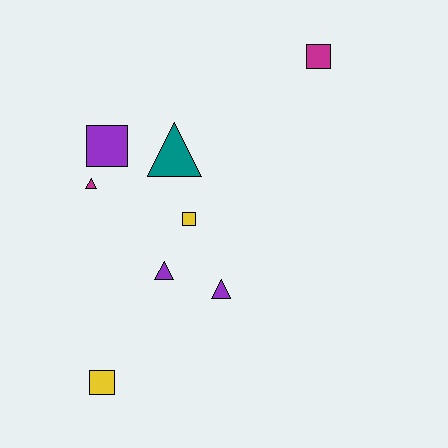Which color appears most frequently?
Purple, with 3 objects.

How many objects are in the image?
There are 8 objects.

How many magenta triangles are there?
There is 1 magenta triangle.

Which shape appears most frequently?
Triangle, with 4 objects.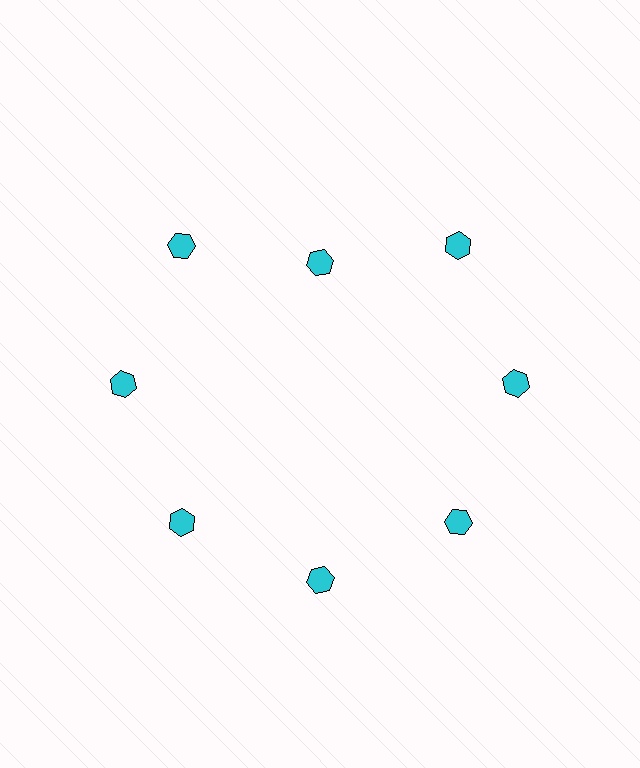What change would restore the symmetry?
The symmetry would be restored by moving it outward, back onto the ring so that all 8 hexagons sit at equal angles and equal distance from the center.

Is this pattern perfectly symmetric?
No. The 8 cyan hexagons are arranged in a ring, but one element near the 12 o'clock position is pulled inward toward the center, breaking the 8-fold rotational symmetry.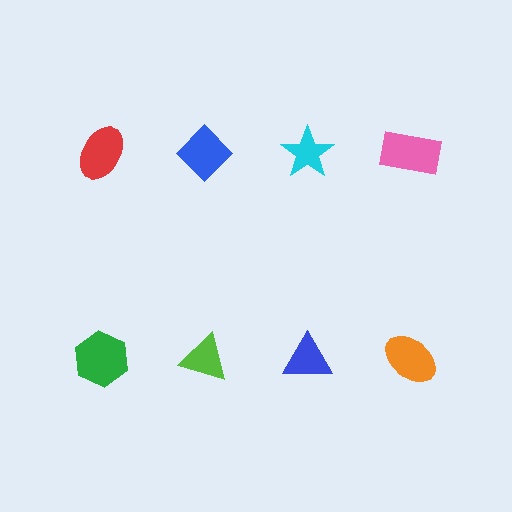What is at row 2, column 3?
A blue triangle.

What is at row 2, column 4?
An orange ellipse.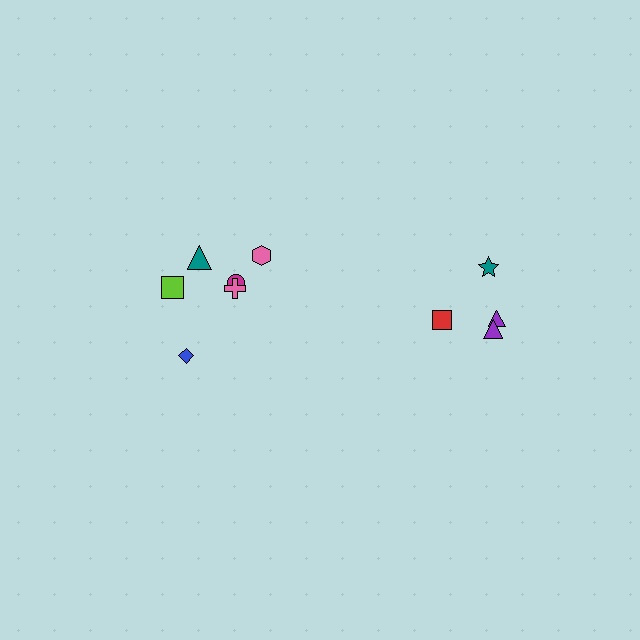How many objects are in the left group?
There are 6 objects.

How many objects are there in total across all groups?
There are 10 objects.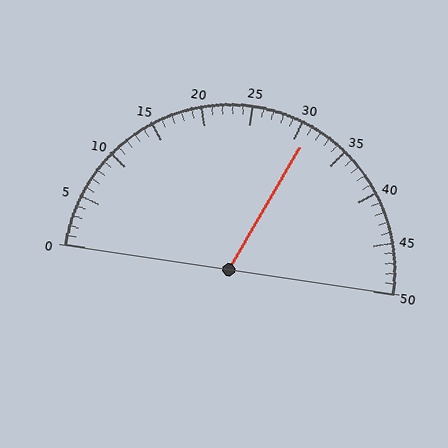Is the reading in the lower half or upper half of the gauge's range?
The reading is in the upper half of the range (0 to 50).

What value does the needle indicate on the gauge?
The needle indicates approximately 31.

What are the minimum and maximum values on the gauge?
The gauge ranges from 0 to 50.